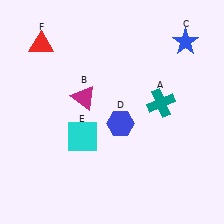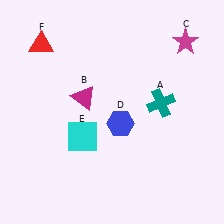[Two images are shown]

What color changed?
The star (C) changed from blue in Image 1 to magenta in Image 2.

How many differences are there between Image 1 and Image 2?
There is 1 difference between the two images.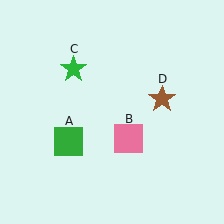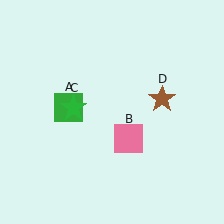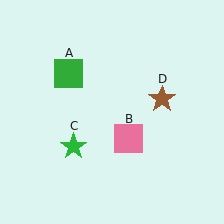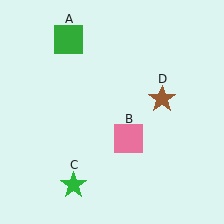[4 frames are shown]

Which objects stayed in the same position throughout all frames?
Pink square (object B) and brown star (object D) remained stationary.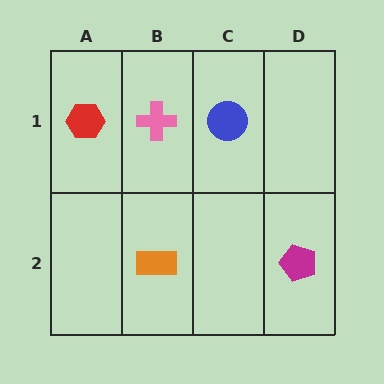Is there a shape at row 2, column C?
No, that cell is empty.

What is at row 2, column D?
A magenta pentagon.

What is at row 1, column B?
A pink cross.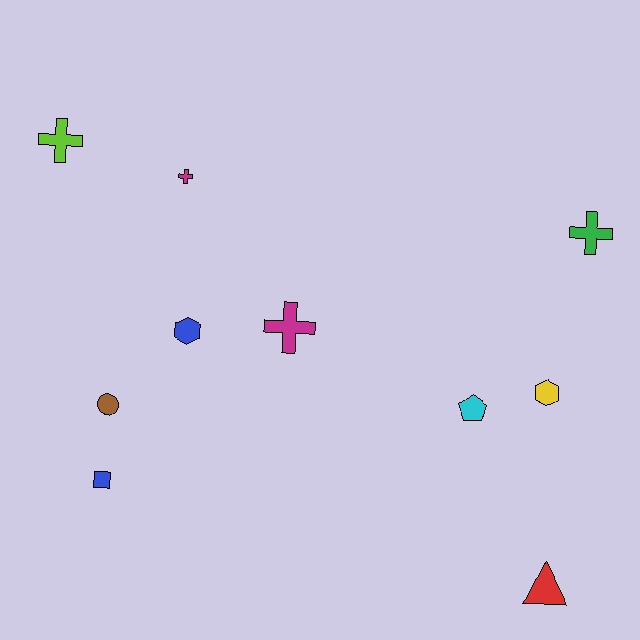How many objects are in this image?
There are 10 objects.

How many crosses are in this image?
There are 4 crosses.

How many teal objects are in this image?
There are no teal objects.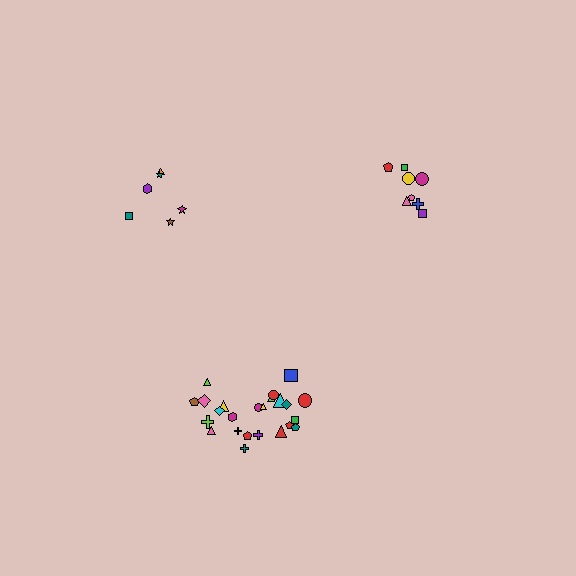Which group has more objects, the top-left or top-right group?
The top-right group.